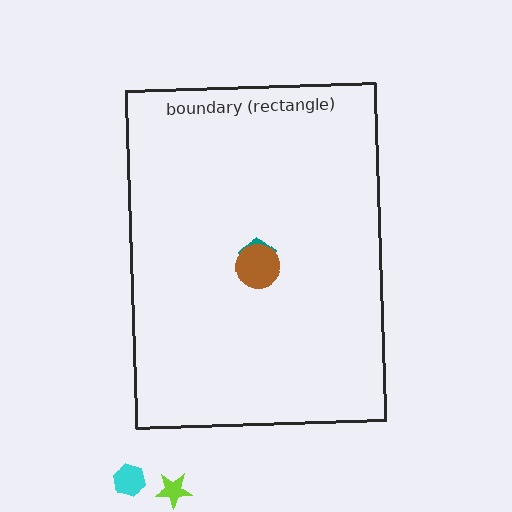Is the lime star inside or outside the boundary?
Outside.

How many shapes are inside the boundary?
2 inside, 2 outside.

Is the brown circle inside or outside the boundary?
Inside.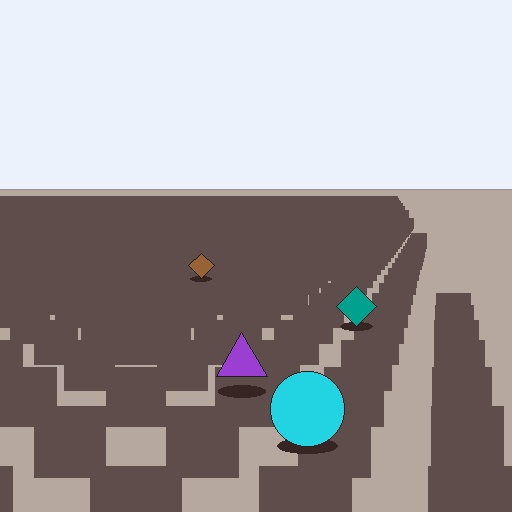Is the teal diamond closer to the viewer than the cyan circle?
No. The cyan circle is closer — you can tell from the texture gradient: the ground texture is coarser near it.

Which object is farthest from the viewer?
The brown diamond is farthest from the viewer. It appears smaller and the ground texture around it is denser.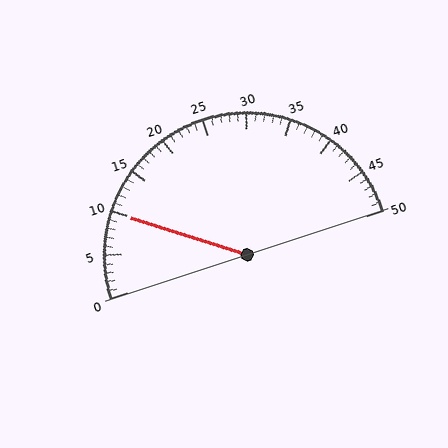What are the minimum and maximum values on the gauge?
The gauge ranges from 0 to 50.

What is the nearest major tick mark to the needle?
The nearest major tick mark is 10.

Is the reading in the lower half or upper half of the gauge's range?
The reading is in the lower half of the range (0 to 50).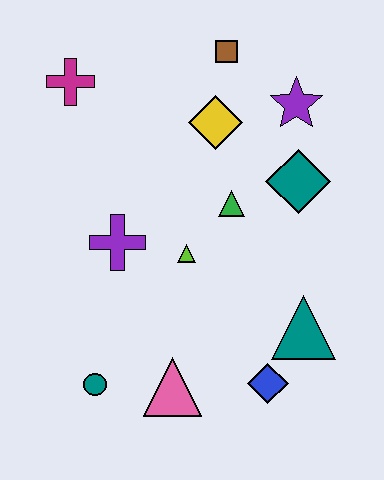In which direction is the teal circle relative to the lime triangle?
The teal circle is below the lime triangle.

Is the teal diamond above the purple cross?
Yes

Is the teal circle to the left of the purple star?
Yes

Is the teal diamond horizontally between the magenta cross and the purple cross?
No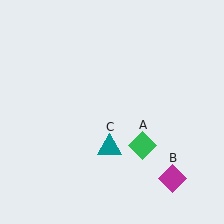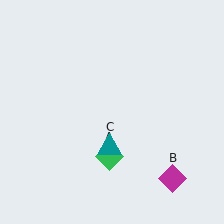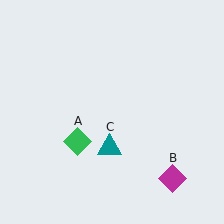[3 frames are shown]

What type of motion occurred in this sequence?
The green diamond (object A) rotated clockwise around the center of the scene.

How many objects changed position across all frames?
1 object changed position: green diamond (object A).